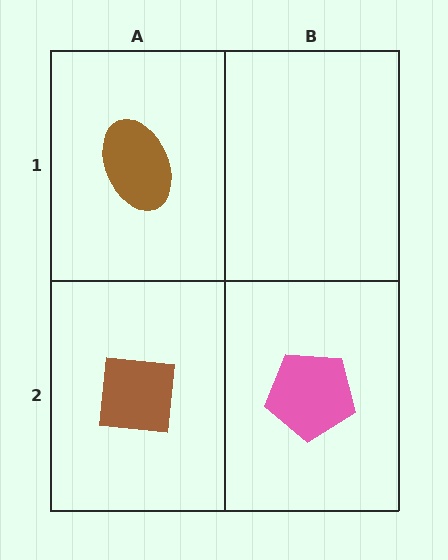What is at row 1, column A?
A brown ellipse.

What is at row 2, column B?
A pink pentagon.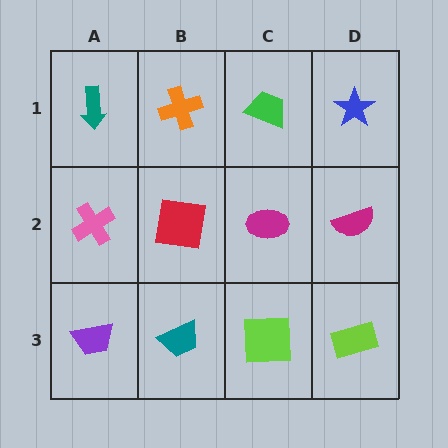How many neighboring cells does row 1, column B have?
3.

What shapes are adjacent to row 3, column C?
A magenta ellipse (row 2, column C), a teal trapezoid (row 3, column B), a lime rectangle (row 3, column D).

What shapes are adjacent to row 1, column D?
A magenta semicircle (row 2, column D), a green trapezoid (row 1, column C).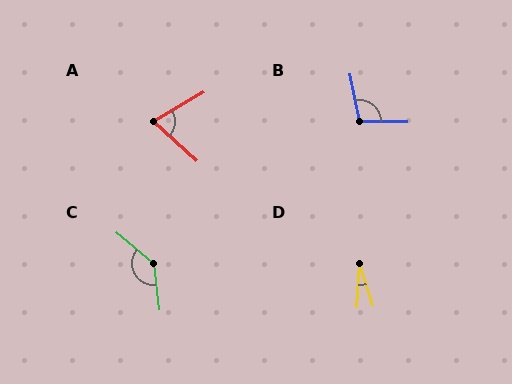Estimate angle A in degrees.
Approximately 72 degrees.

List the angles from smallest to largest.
D (21°), A (72°), B (102°), C (136°).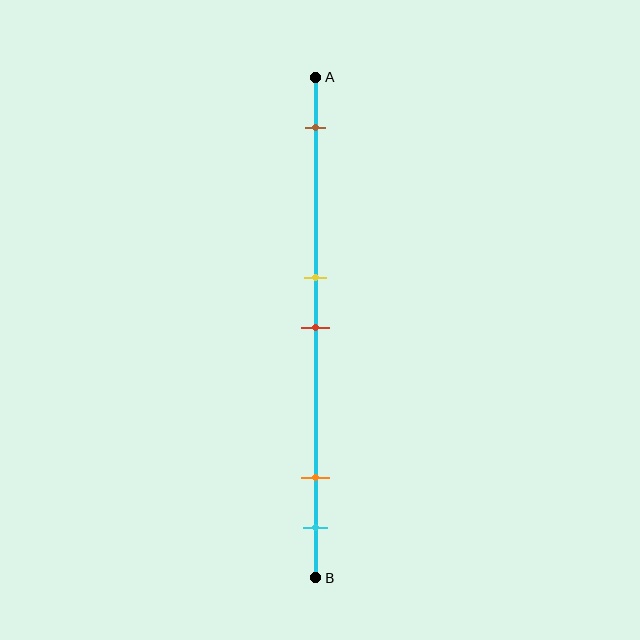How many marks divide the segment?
There are 5 marks dividing the segment.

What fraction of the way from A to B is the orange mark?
The orange mark is approximately 80% (0.8) of the way from A to B.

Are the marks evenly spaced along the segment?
No, the marks are not evenly spaced.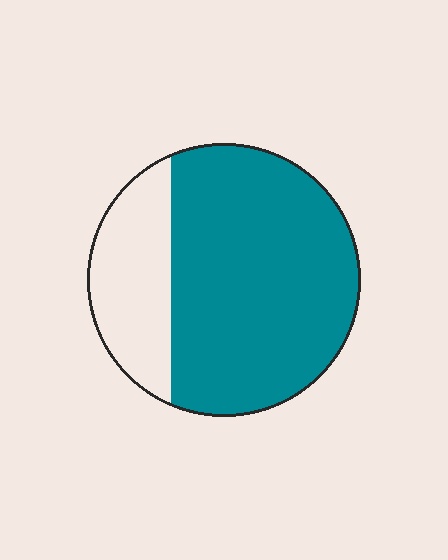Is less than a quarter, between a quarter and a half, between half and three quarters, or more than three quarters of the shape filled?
Between half and three quarters.